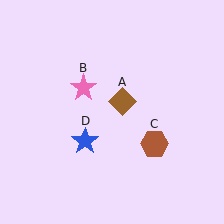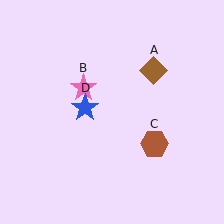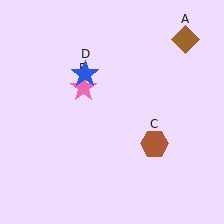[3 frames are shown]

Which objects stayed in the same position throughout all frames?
Pink star (object B) and brown hexagon (object C) remained stationary.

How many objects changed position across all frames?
2 objects changed position: brown diamond (object A), blue star (object D).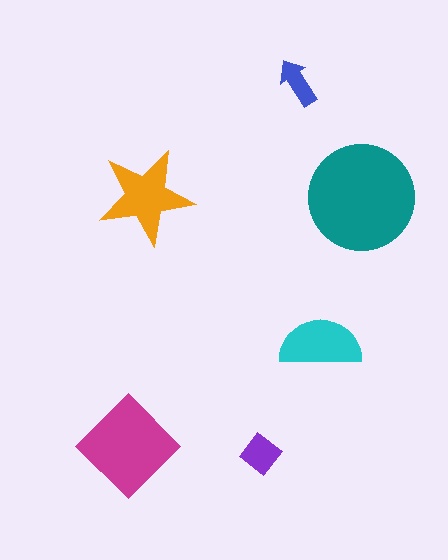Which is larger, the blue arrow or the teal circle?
The teal circle.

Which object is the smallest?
The blue arrow.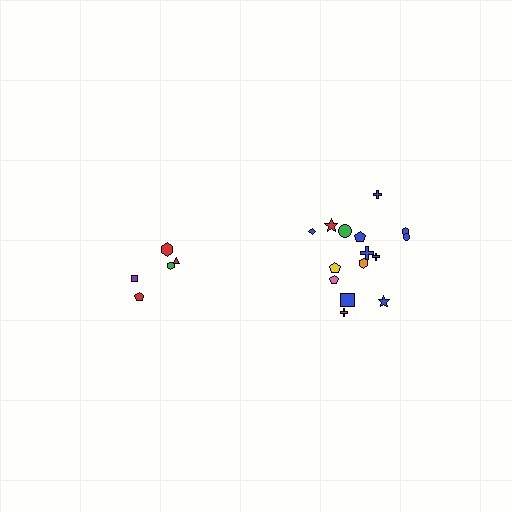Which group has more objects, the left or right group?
The right group.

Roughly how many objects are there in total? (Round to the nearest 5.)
Roughly 20 objects in total.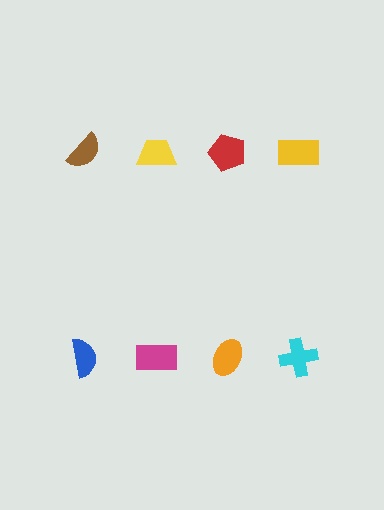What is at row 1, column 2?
A yellow trapezoid.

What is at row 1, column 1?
A brown semicircle.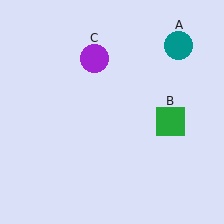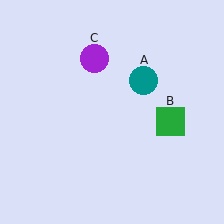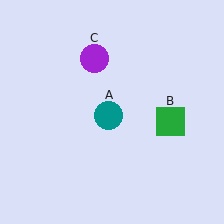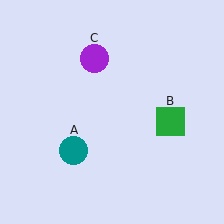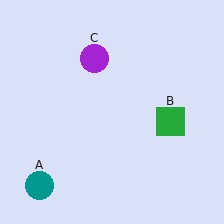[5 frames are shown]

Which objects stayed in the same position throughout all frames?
Green square (object B) and purple circle (object C) remained stationary.